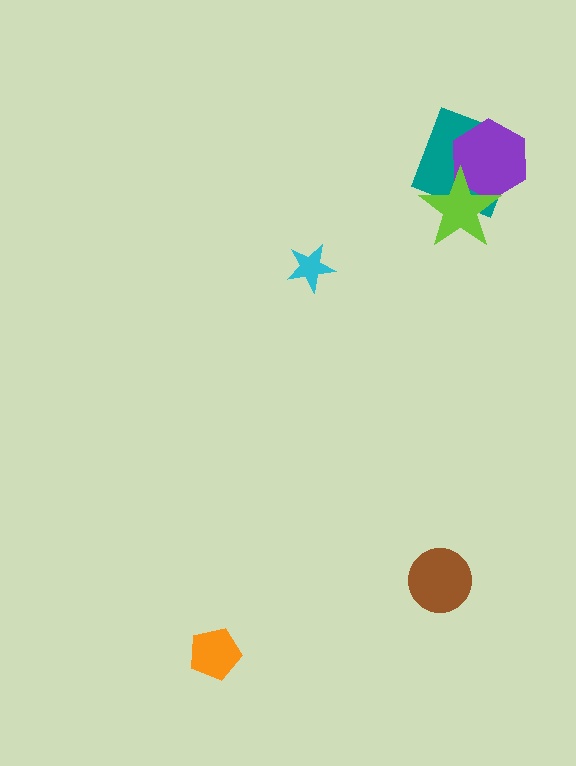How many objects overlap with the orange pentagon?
0 objects overlap with the orange pentagon.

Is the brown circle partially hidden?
No, no other shape covers it.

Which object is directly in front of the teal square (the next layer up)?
The purple hexagon is directly in front of the teal square.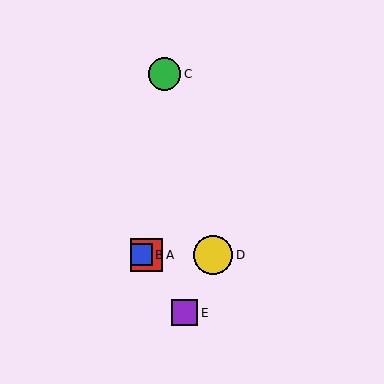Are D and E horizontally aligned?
No, D is at y≈255 and E is at y≈313.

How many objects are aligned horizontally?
3 objects (A, B, D) are aligned horizontally.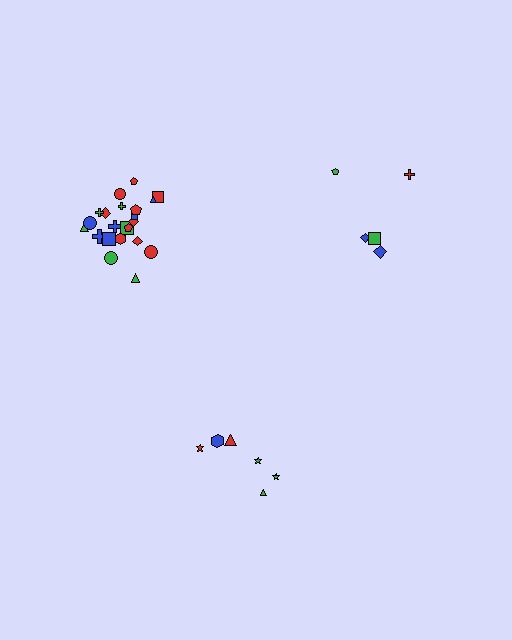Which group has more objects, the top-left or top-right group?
The top-left group.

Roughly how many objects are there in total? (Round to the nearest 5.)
Roughly 35 objects in total.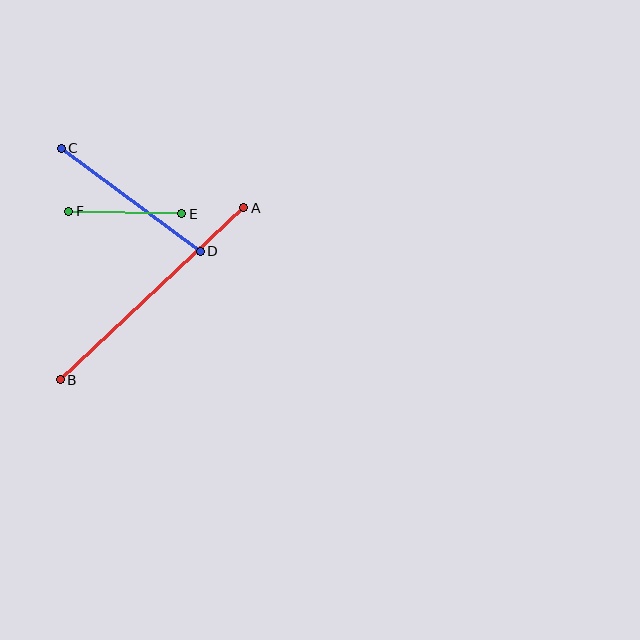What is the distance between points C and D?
The distance is approximately 173 pixels.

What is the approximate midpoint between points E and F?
The midpoint is at approximately (125, 213) pixels.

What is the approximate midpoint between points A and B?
The midpoint is at approximately (152, 294) pixels.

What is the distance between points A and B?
The distance is approximately 251 pixels.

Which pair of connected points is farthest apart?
Points A and B are farthest apart.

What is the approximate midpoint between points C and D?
The midpoint is at approximately (131, 200) pixels.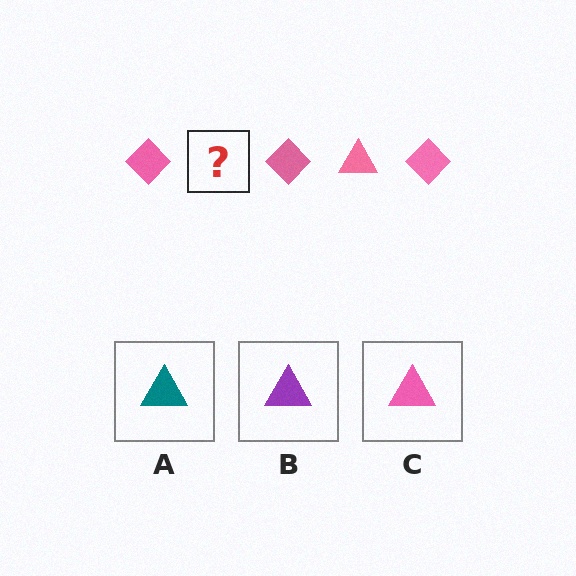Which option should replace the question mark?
Option C.